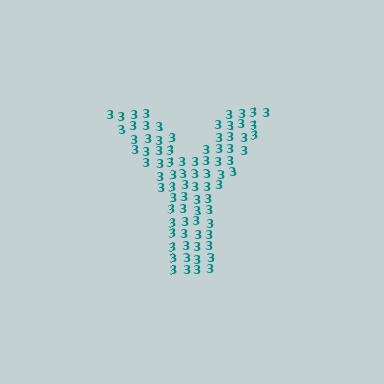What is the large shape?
The large shape is the letter Y.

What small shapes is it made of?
It is made of small digit 3's.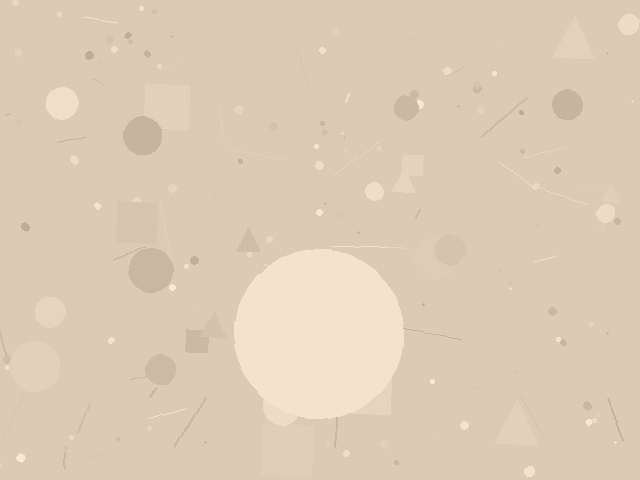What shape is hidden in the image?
A circle is hidden in the image.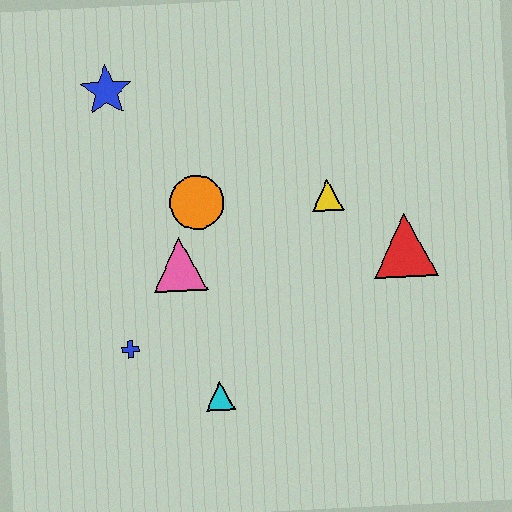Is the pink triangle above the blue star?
No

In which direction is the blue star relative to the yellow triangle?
The blue star is to the left of the yellow triangle.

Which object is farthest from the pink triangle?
The red triangle is farthest from the pink triangle.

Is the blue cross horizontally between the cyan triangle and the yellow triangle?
No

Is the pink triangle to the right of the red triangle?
No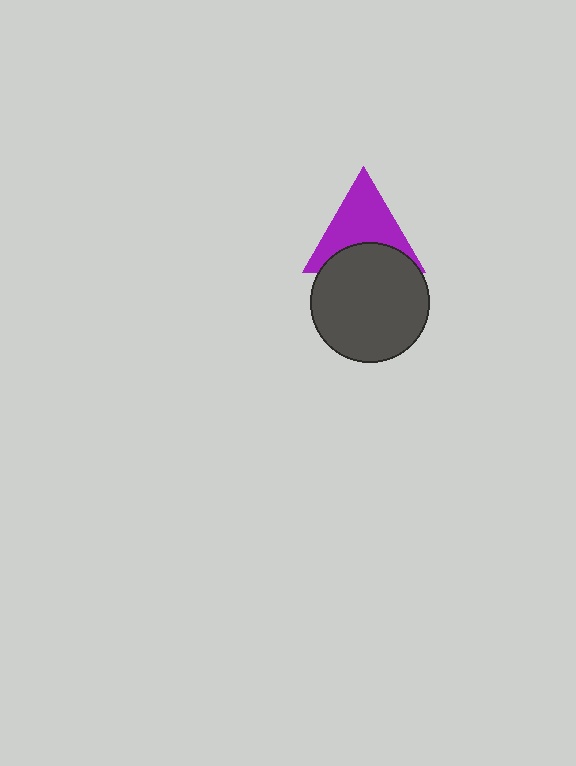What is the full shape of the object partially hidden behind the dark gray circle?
The partially hidden object is a purple triangle.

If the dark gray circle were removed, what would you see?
You would see the complete purple triangle.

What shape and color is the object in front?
The object in front is a dark gray circle.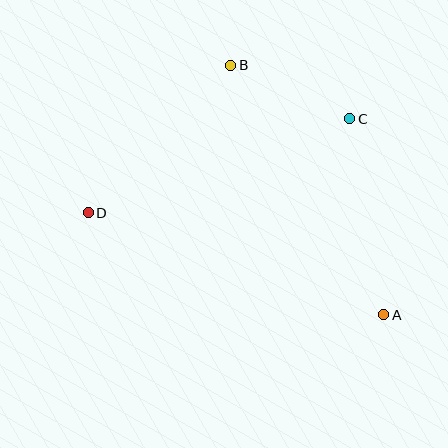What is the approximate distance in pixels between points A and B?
The distance between A and B is approximately 293 pixels.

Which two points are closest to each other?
Points B and C are closest to each other.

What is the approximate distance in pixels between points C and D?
The distance between C and D is approximately 277 pixels.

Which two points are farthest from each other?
Points A and D are farthest from each other.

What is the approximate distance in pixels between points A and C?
The distance between A and C is approximately 199 pixels.